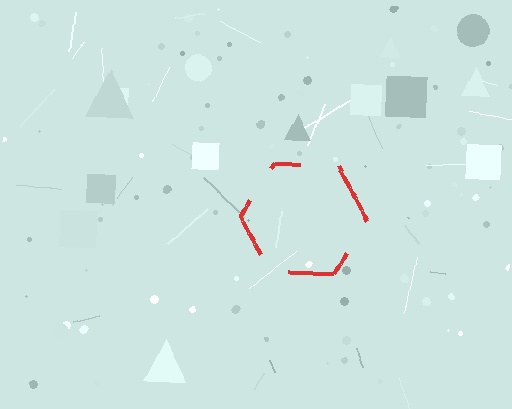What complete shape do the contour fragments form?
The contour fragments form a hexagon.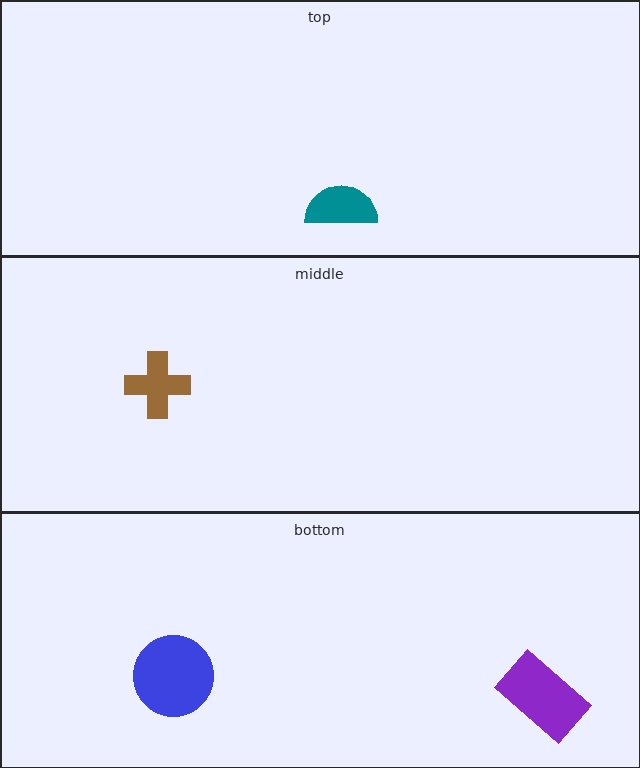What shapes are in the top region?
The teal semicircle.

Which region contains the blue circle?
The bottom region.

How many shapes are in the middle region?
1.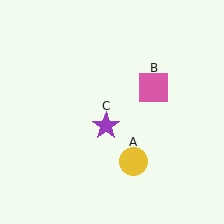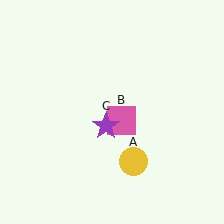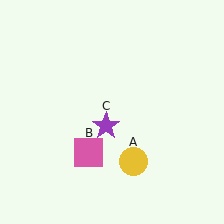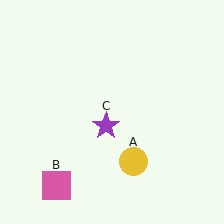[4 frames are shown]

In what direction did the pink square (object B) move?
The pink square (object B) moved down and to the left.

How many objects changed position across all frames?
1 object changed position: pink square (object B).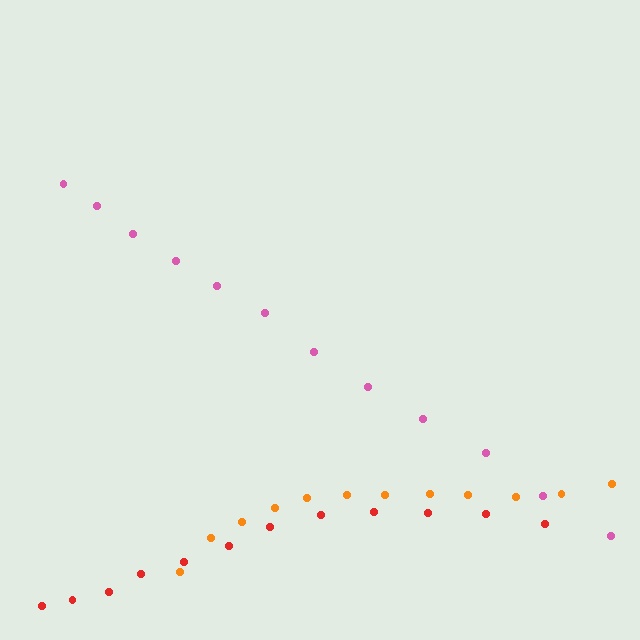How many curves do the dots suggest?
There are 3 distinct paths.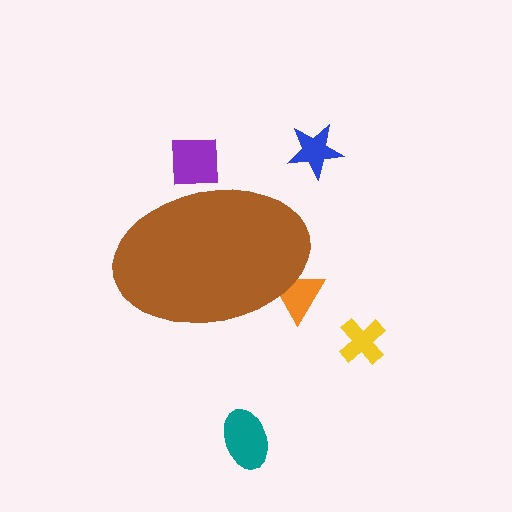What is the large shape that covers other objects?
A brown ellipse.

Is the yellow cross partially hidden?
No, the yellow cross is fully visible.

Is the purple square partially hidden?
Yes, the purple square is partially hidden behind the brown ellipse.